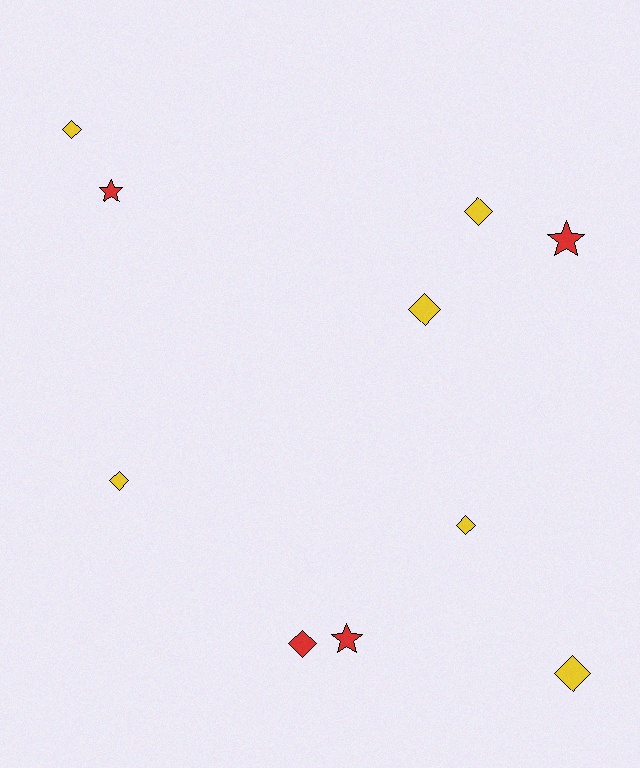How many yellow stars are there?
There are no yellow stars.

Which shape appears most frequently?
Diamond, with 7 objects.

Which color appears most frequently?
Yellow, with 6 objects.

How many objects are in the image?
There are 10 objects.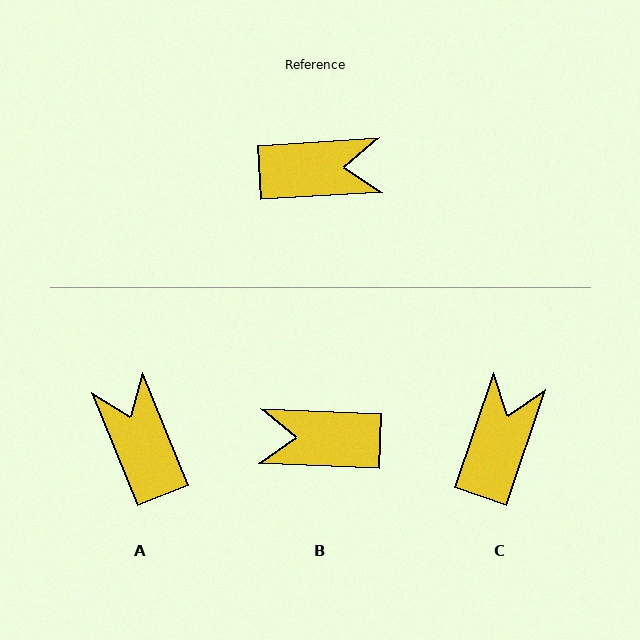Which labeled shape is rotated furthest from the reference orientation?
B, about 174 degrees away.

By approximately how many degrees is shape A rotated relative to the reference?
Approximately 108 degrees counter-clockwise.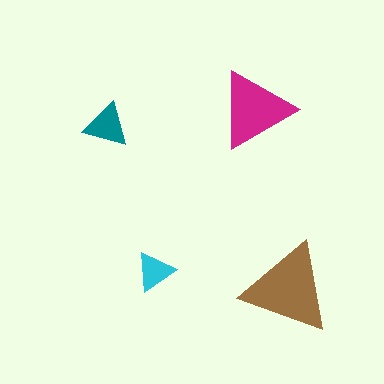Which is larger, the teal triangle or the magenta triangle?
The magenta one.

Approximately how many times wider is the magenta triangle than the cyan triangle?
About 2 times wider.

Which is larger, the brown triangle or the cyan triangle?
The brown one.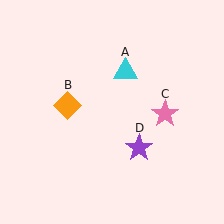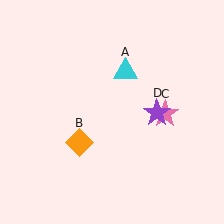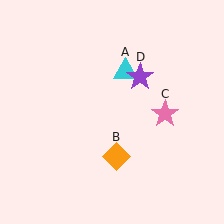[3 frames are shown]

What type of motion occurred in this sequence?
The orange diamond (object B), purple star (object D) rotated counterclockwise around the center of the scene.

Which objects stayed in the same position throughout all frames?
Cyan triangle (object A) and pink star (object C) remained stationary.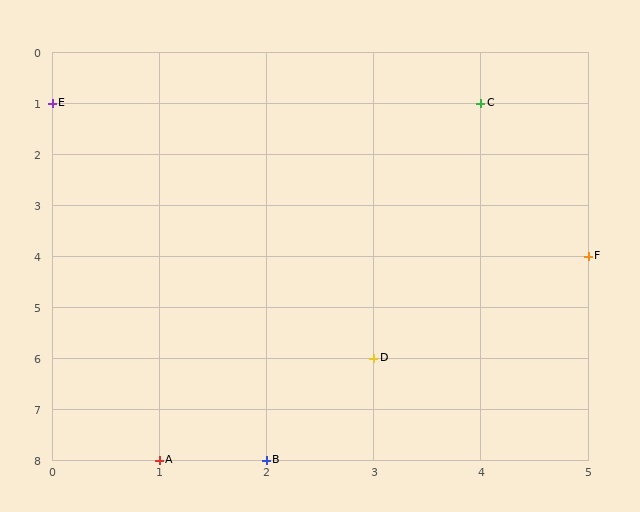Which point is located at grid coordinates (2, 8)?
Point B is at (2, 8).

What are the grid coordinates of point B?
Point B is at grid coordinates (2, 8).